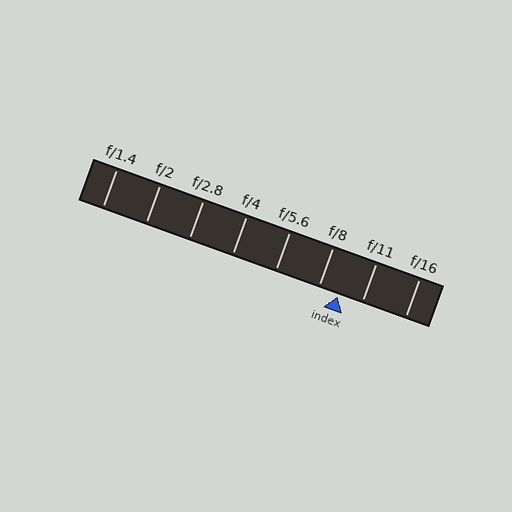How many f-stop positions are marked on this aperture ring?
There are 8 f-stop positions marked.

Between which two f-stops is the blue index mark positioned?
The index mark is between f/8 and f/11.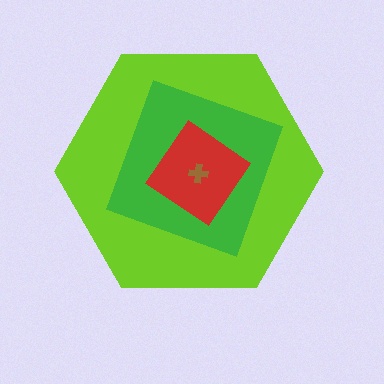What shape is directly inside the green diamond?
The red diamond.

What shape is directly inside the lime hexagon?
The green diamond.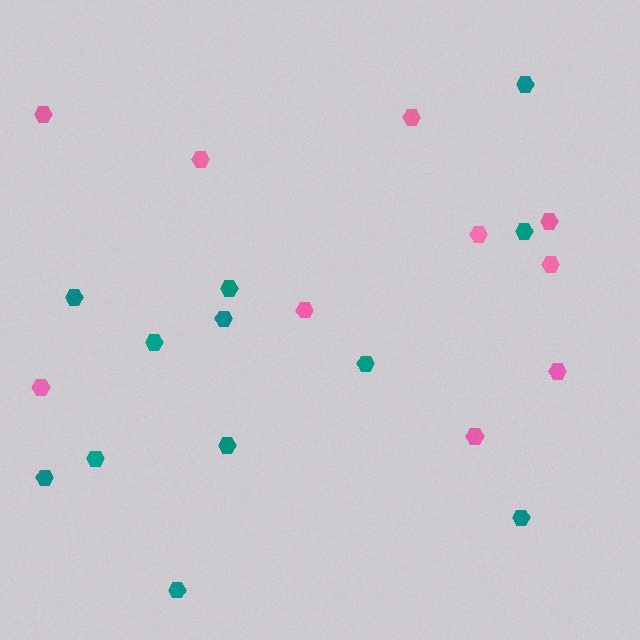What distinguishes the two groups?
There are 2 groups: one group of pink hexagons (10) and one group of teal hexagons (12).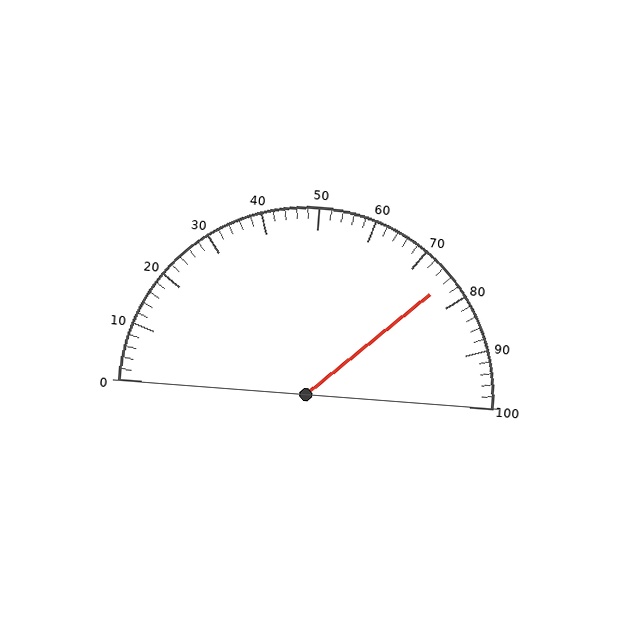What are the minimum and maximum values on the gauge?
The gauge ranges from 0 to 100.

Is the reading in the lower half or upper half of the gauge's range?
The reading is in the upper half of the range (0 to 100).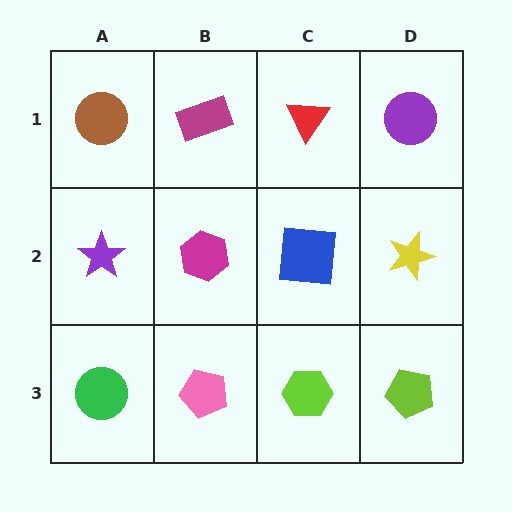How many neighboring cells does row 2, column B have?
4.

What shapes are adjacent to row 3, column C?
A blue square (row 2, column C), a pink pentagon (row 3, column B), a lime pentagon (row 3, column D).